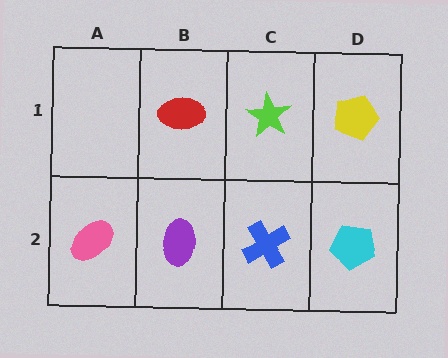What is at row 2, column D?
A cyan pentagon.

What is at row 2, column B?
A purple ellipse.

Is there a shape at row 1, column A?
No, that cell is empty.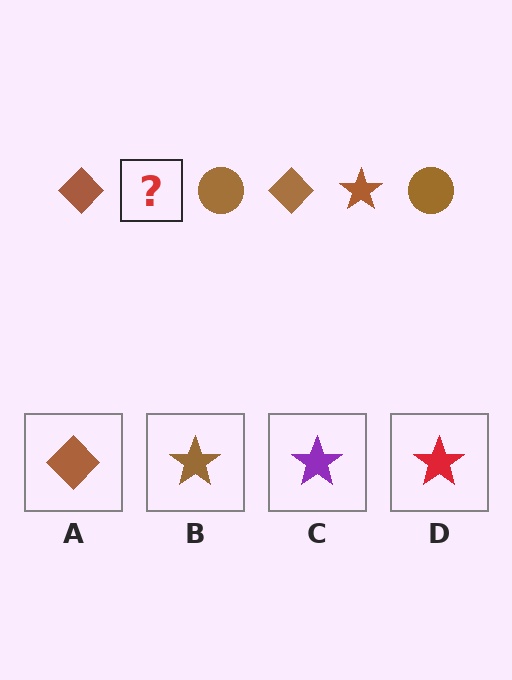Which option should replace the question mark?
Option B.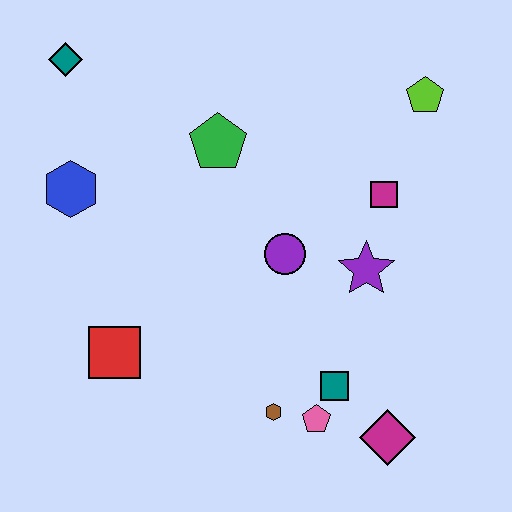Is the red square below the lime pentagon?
Yes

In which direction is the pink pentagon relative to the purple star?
The pink pentagon is below the purple star.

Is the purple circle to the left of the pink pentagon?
Yes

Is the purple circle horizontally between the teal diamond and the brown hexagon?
No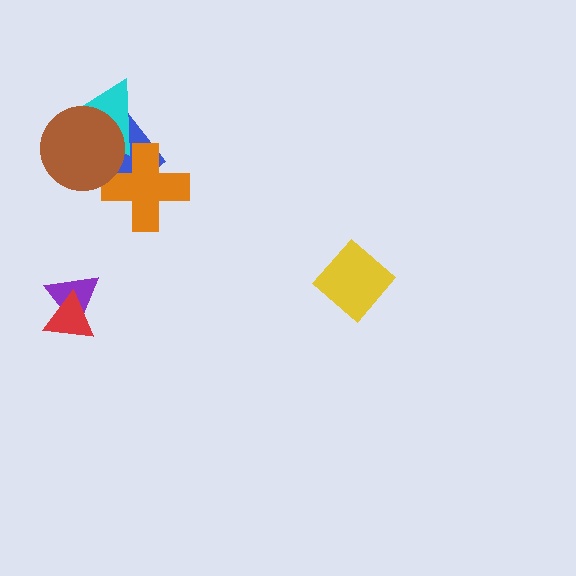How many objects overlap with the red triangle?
1 object overlaps with the red triangle.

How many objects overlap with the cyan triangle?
2 objects overlap with the cyan triangle.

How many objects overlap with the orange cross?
2 objects overlap with the orange cross.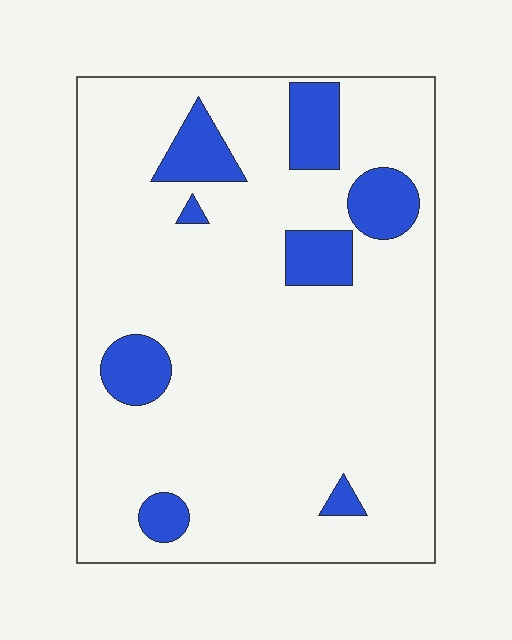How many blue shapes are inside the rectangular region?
8.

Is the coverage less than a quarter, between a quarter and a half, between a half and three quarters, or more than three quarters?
Less than a quarter.